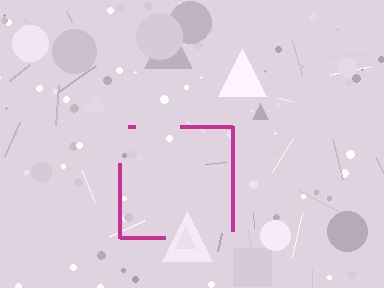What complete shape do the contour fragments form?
The contour fragments form a square.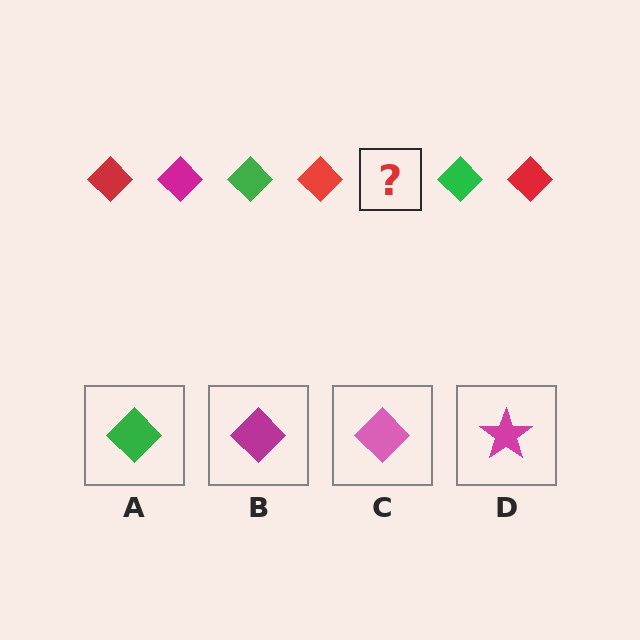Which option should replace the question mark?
Option B.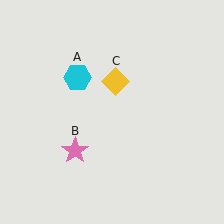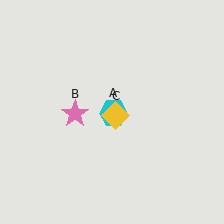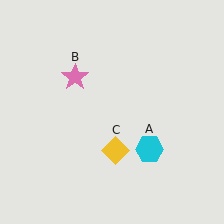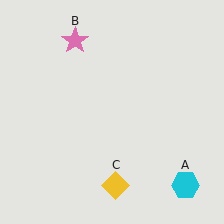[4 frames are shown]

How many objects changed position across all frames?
3 objects changed position: cyan hexagon (object A), pink star (object B), yellow diamond (object C).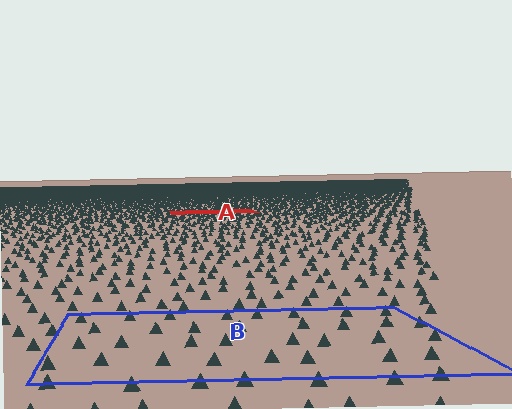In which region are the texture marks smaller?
The texture marks are smaller in region A, because it is farther away.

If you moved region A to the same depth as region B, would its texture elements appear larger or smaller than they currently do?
They would appear larger. At a closer depth, the same texture elements are projected at a bigger on-screen size.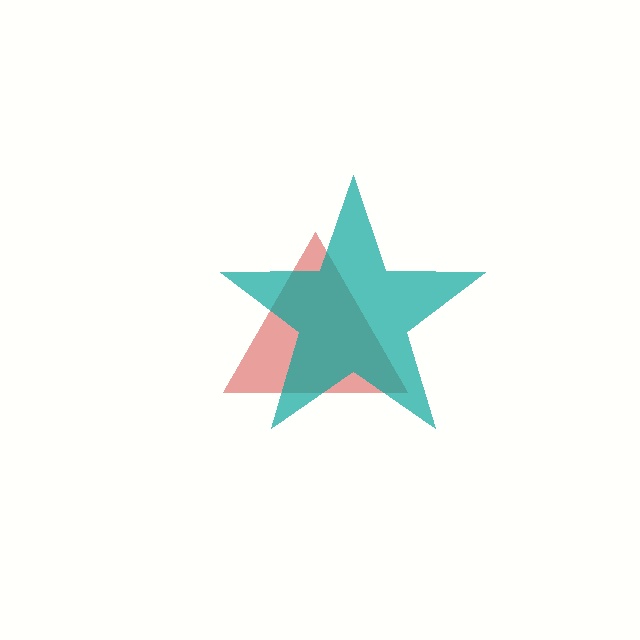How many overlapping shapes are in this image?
There are 2 overlapping shapes in the image.